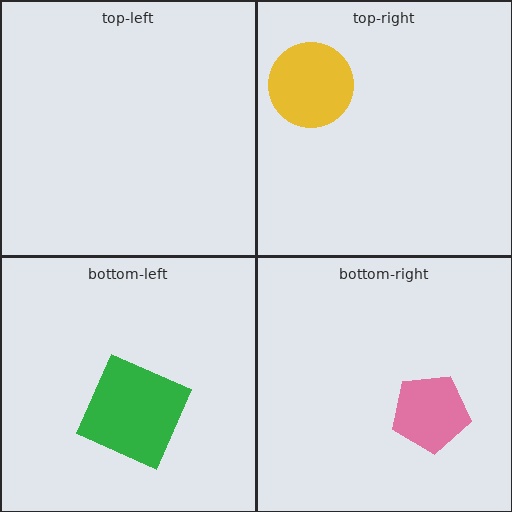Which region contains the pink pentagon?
The bottom-right region.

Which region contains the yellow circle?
The top-right region.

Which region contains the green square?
The bottom-left region.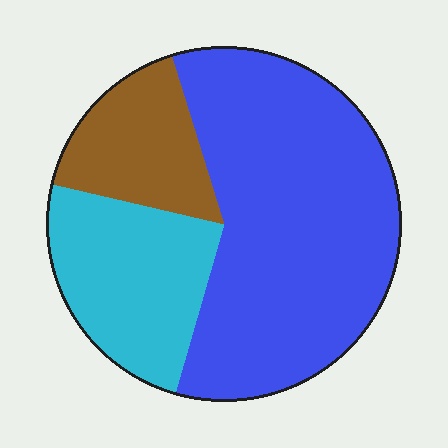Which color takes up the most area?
Blue, at roughly 60%.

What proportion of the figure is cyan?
Cyan covers 24% of the figure.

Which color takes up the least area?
Brown, at roughly 15%.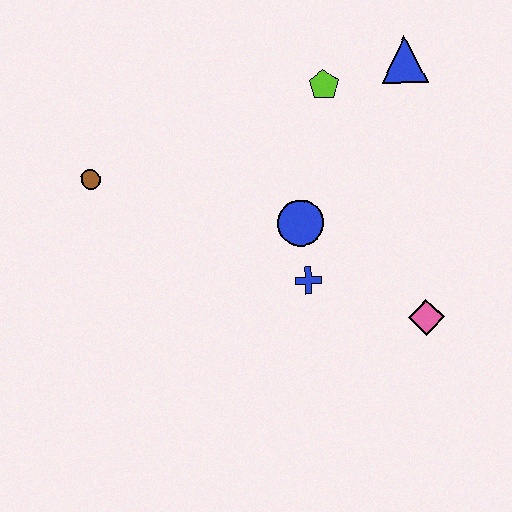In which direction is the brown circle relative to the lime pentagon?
The brown circle is to the left of the lime pentagon.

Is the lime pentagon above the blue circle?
Yes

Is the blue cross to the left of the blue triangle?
Yes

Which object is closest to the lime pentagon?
The blue triangle is closest to the lime pentagon.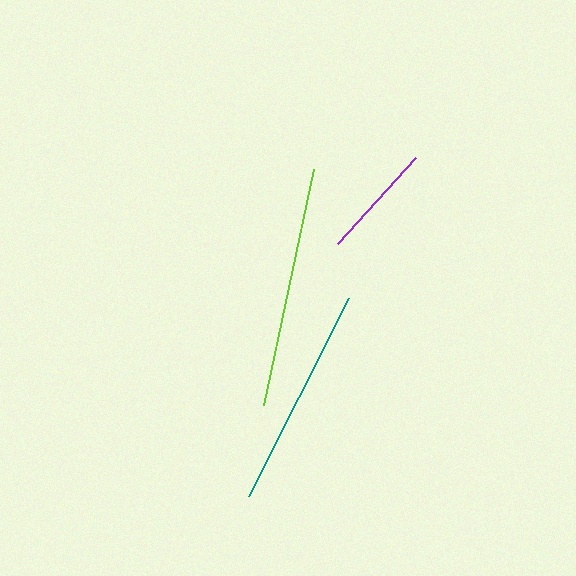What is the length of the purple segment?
The purple segment is approximately 117 pixels long.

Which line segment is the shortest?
The purple line is the shortest at approximately 117 pixels.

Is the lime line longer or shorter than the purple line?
The lime line is longer than the purple line.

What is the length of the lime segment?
The lime segment is approximately 241 pixels long.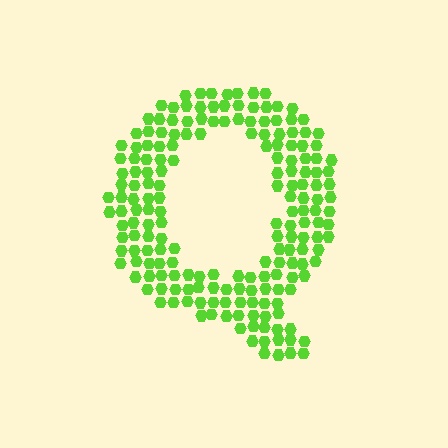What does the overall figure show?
The overall figure shows the letter Q.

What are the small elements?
The small elements are hexagons.